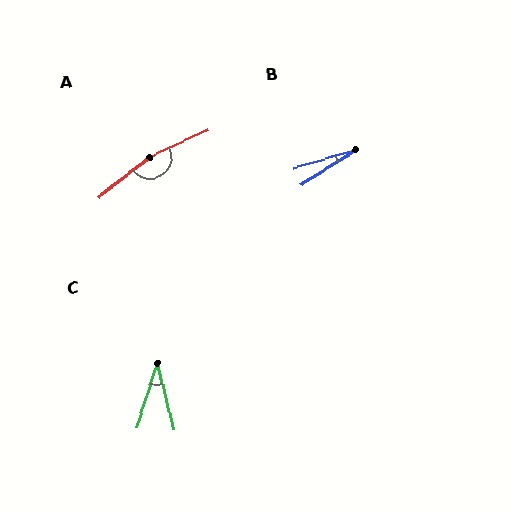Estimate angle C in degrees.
Approximately 31 degrees.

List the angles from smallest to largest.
B (17°), C (31°), A (167°).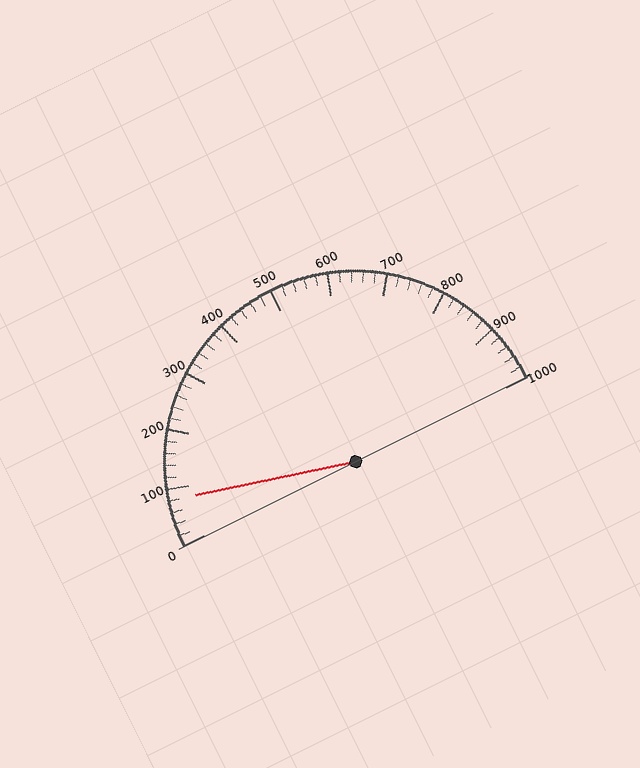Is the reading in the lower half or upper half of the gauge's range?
The reading is in the lower half of the range (0 to 1000).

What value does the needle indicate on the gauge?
The needle indicates approximately 80.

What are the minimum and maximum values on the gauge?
The gauge ranges from 0 to 1000.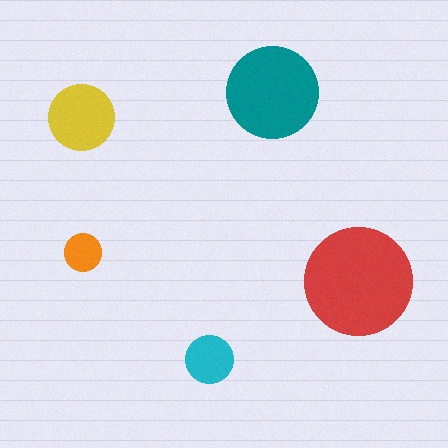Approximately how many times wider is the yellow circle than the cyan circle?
About 1.5 times wider.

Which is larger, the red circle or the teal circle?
The red one.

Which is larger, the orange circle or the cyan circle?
The cyan one.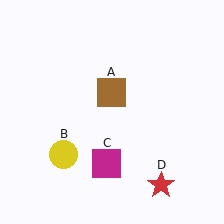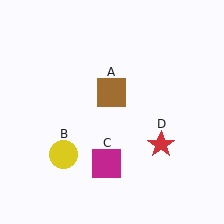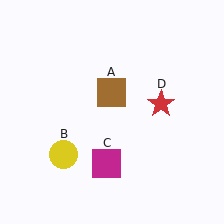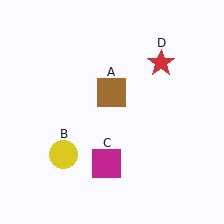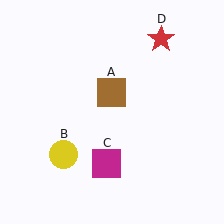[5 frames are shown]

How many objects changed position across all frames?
1 object changed position: red star (object D).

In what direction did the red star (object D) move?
The red star (object D) moved up.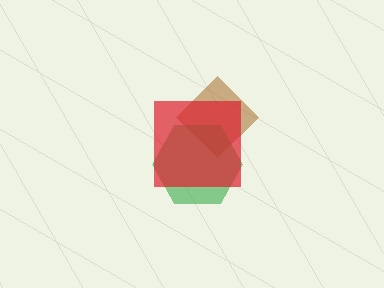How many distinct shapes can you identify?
There are 3 distinct shapes: a brown diamond, a green hexagon, a red square.